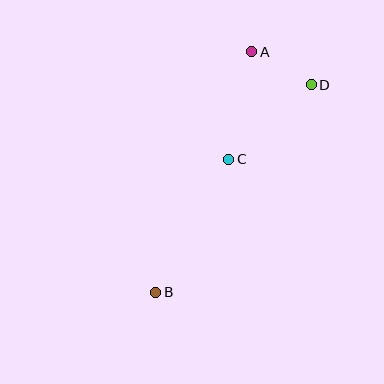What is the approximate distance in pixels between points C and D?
The distance between C and D is approximately 111 pixels.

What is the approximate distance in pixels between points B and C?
The distance between B and C is approximately 152 pixels.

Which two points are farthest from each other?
Points B and D are farthest from each other.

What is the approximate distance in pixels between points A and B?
The distance between A and B is approximately 259 pixels.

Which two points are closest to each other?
Points A and D are closest to each other.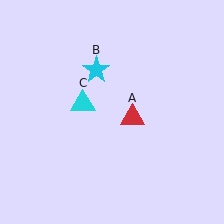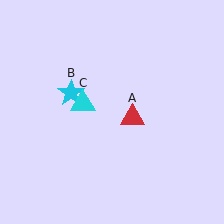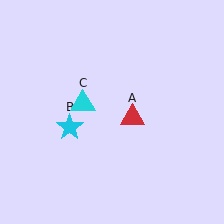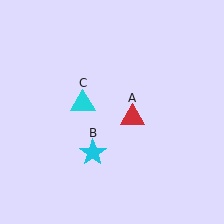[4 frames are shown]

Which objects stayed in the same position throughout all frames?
Red triangle (object A) and cyan triangle (object C) remained stationary.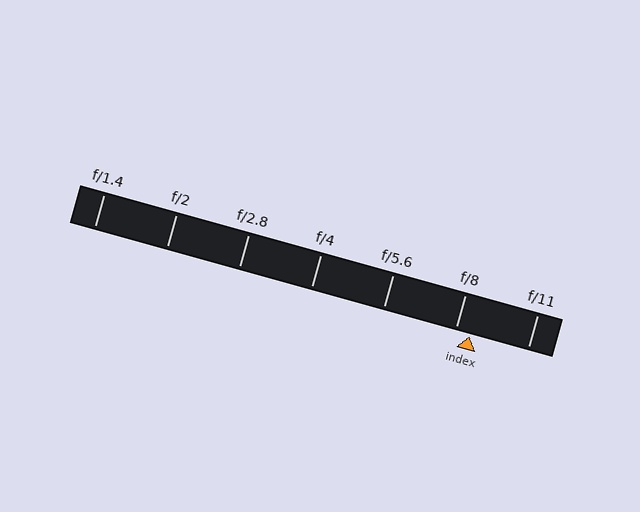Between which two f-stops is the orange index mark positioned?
The index mark is between f/8 and f/11.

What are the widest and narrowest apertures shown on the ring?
The widest aperture shown is f/1.4 and the narrowest is f/11.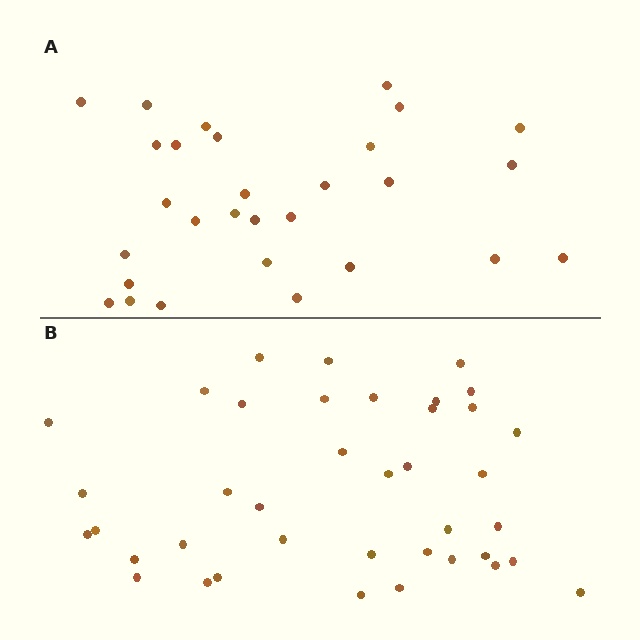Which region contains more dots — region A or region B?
Region B (the bottom region) has more dots.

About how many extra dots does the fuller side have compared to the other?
Region B has roughly 10 or so more dots than region A.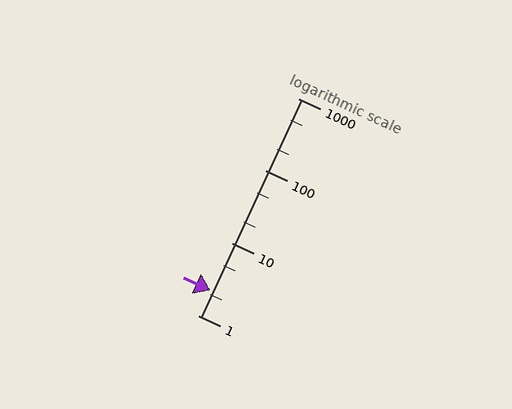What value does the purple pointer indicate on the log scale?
The pointer indicates approximately 2.2.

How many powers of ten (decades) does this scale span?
The scale spans 3 decades, from 1 to 1000.